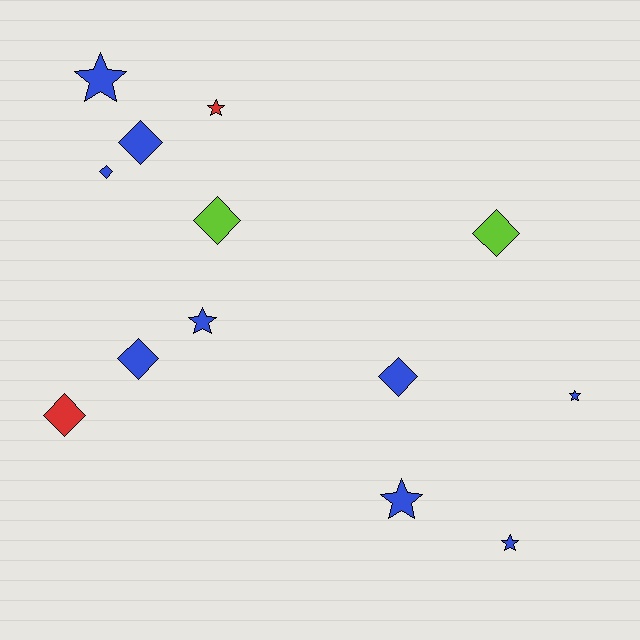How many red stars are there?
There is 1 red star.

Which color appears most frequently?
Blue, with 9 objects.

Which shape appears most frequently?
Diamond, with 7 objects.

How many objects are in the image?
There are 13 objects.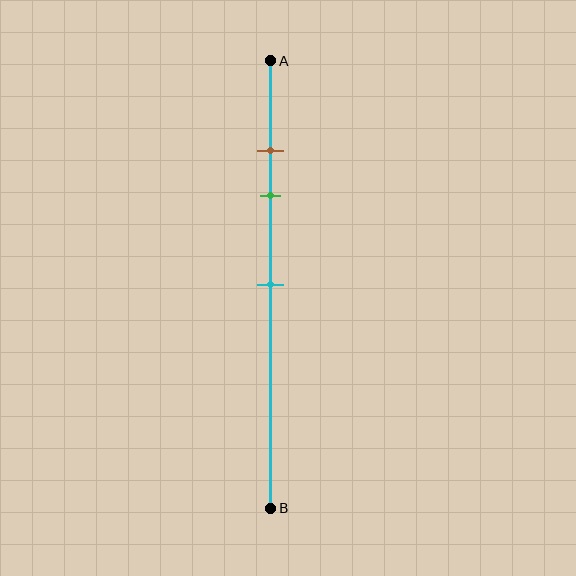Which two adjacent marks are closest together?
The brown and green marks are the closest adjacent pair.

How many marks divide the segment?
There are 3 marks dividing the segment.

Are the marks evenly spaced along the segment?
No, the marks are not evenly spaced.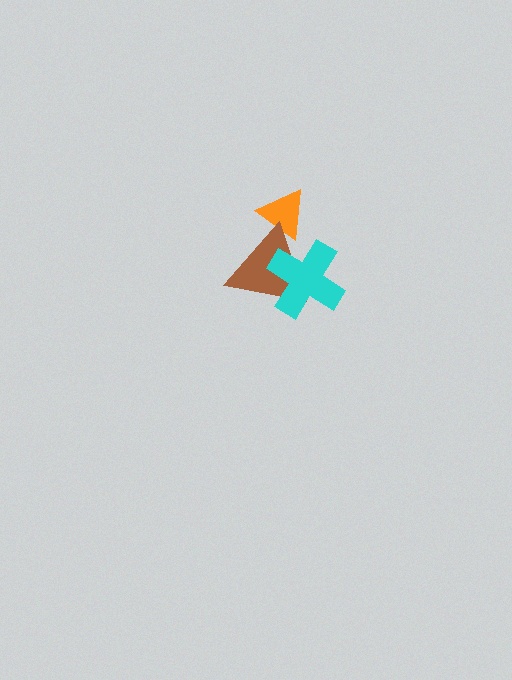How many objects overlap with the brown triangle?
2 objects overlap with the brown triangle.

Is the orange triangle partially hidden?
Yes, it is partially covered by another shape.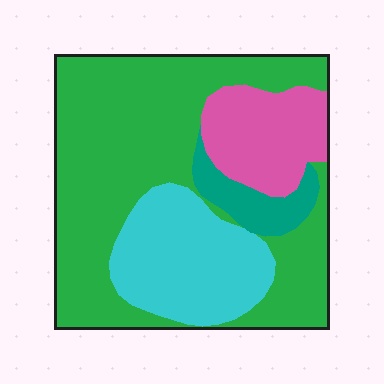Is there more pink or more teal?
Pink.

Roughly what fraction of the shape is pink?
Pink covers 15% of the shape.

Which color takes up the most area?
Green, at roughly 55%.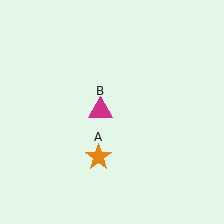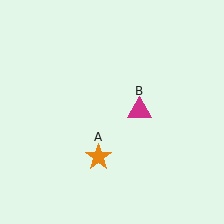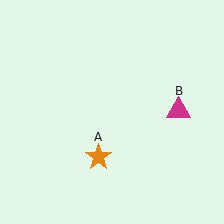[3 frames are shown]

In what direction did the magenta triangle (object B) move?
The magenta triangle (object B) moved right.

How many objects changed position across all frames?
1 object changed position: magenta triangle (object B).